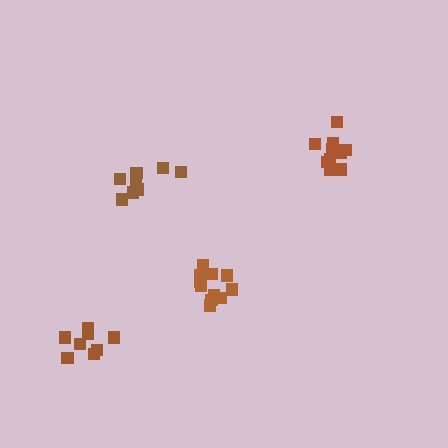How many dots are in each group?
Group 1: 8 dots, Group 2: 8 dots, Group 3: 11 dots, Group 4: 10 dots (37 total).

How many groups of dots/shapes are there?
There are 4 groups.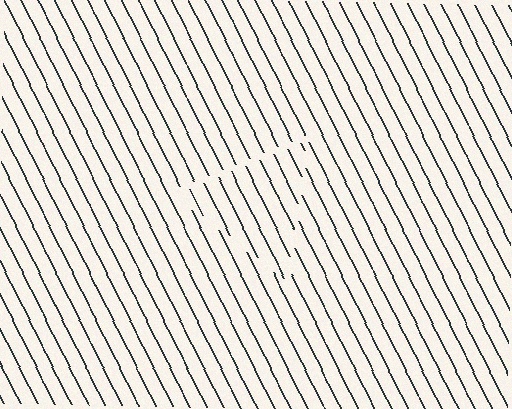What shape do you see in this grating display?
An illusory triangle. The interior of the shape contains the same grating, shifted by half a period — the contour is defined by the phase discontinuity where line-ends from the inner and outer gratings abut.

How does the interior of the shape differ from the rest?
The interior of the shape contains the same grating, shifted by half a period — the contour is defined by the phase discontinuity where line-ends from the inner and outer gratings abut.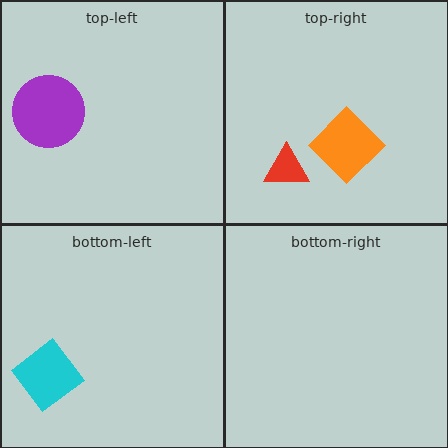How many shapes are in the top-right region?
2.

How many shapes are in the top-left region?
1.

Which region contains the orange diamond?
The top-right region.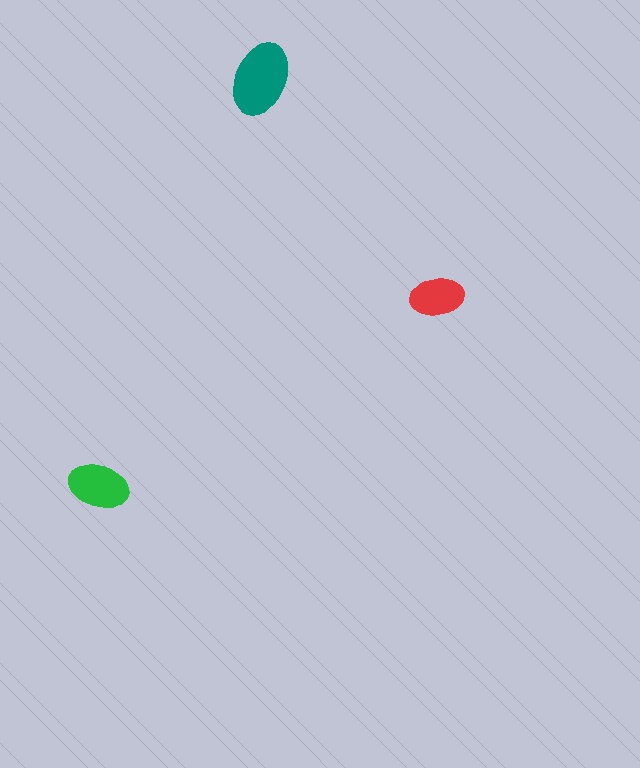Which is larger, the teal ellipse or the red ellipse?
The teal one.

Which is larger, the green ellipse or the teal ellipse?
The teal one.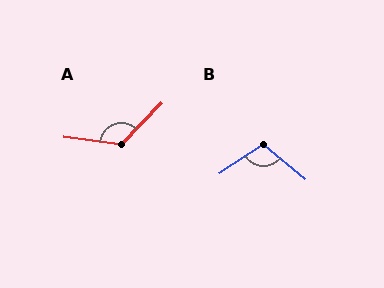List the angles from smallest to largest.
B (107°), A (127°).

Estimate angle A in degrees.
Approximately 127 degrees.